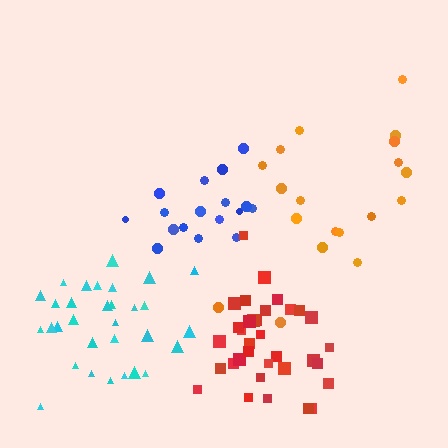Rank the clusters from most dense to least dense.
red, cyan, blue, orange.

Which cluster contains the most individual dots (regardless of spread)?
Red (35).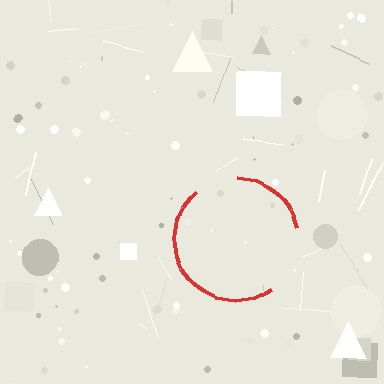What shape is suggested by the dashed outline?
The dashed outline suggests a circle.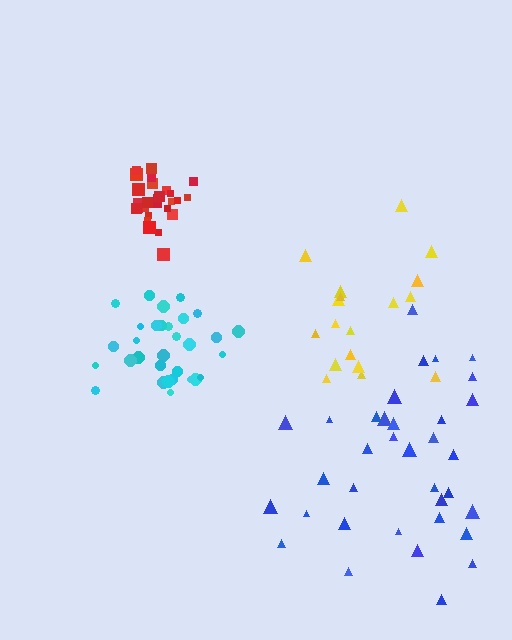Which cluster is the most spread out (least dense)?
Blue.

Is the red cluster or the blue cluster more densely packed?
Red.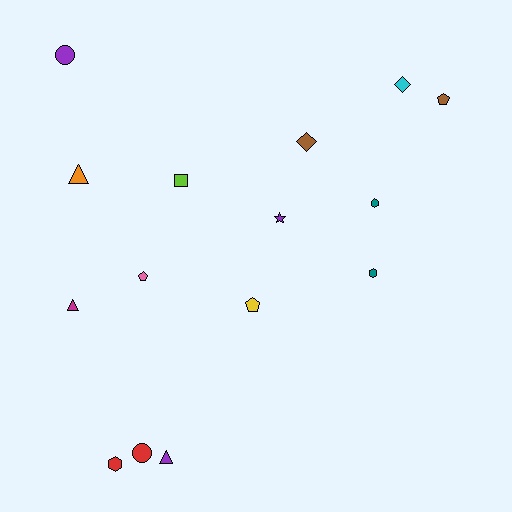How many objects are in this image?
There are 15 objects.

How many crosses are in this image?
There are no crosses.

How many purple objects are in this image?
There are 3 purple objects.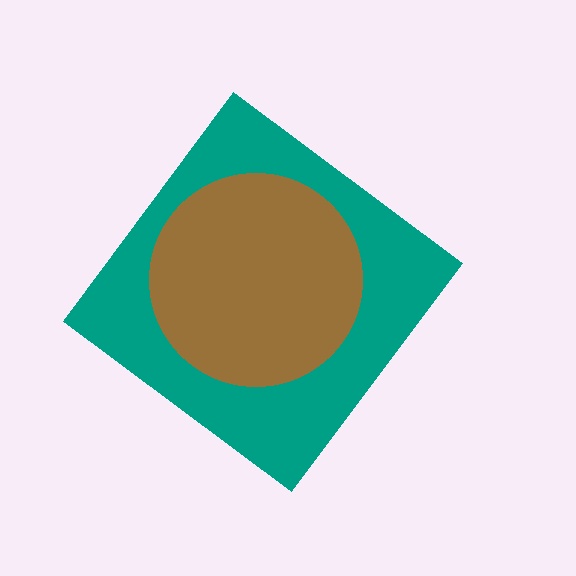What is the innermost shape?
The brown circle.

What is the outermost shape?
The teal diamond.